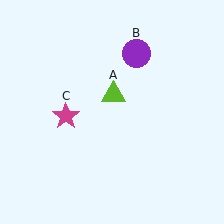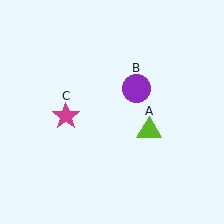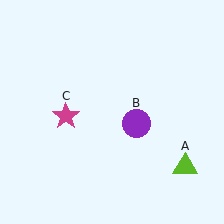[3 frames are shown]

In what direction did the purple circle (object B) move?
The purple circle (object B) moved down.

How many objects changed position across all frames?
2 objects changed position: lime triangle (object A), purple circle (object B).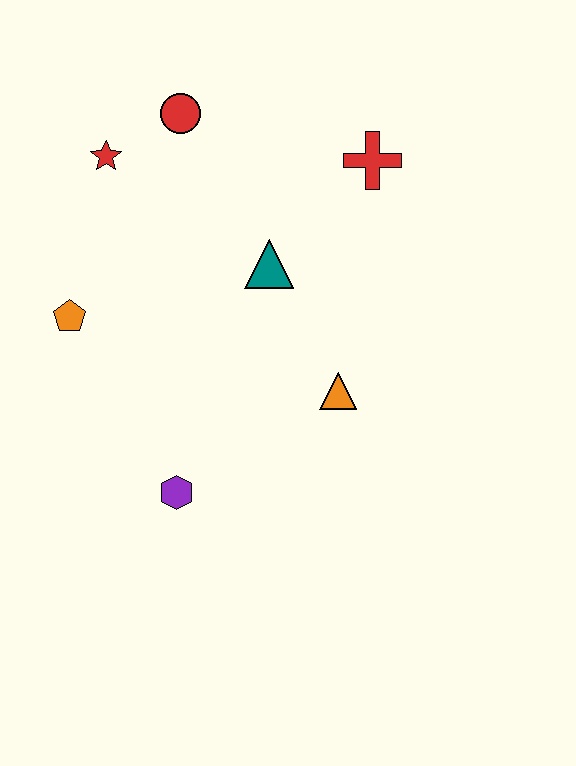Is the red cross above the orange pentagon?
Yes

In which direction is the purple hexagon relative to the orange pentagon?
The purple hexagon is below the orange pentagon.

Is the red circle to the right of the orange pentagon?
Yes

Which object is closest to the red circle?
The red star is closest to the red circle.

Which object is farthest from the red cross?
The purple hexagon is farthest from the red cross.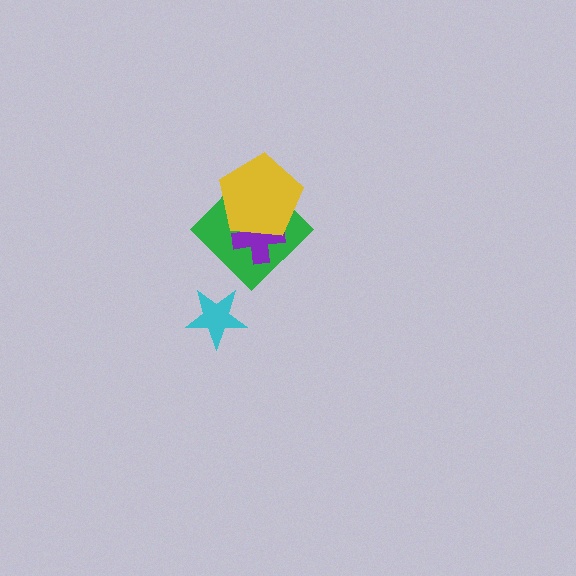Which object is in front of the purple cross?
The yellow pentagon is in front of the purple cross.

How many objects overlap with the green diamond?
2 objects overlap with the green diamond.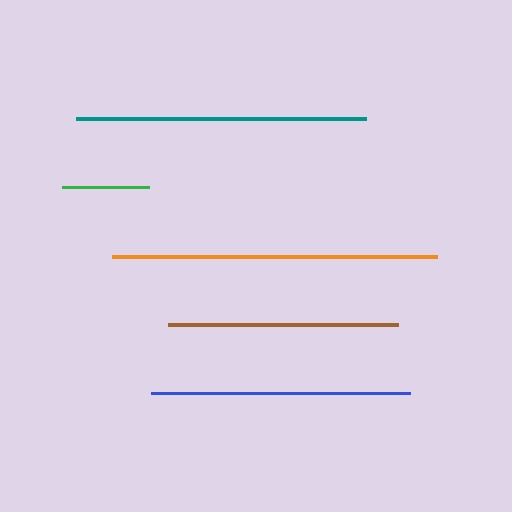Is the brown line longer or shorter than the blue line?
The blue line is longer than the brown line.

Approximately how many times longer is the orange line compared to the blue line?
The orange line is approximately 1.3 times the length of the blue line.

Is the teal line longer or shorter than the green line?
The teal line is longer than the green line.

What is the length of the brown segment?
The brown segment is approximately 230 pixels long.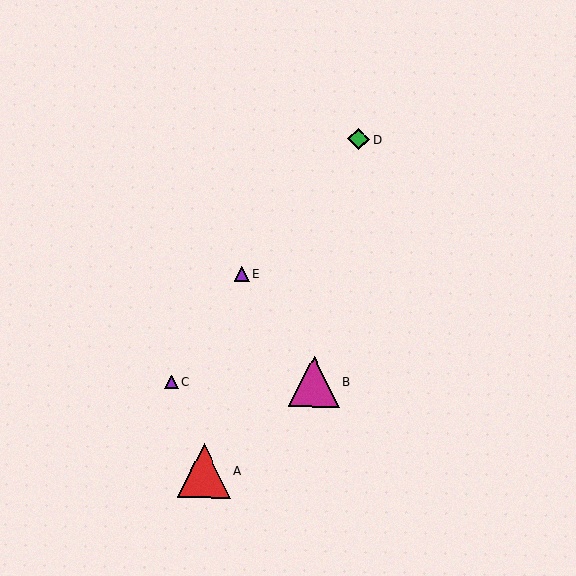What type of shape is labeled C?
Shape C is a purple triangle.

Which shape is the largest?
The red triangle (labeled A) is the largest.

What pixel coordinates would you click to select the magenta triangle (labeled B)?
Click at (314, 382) to select the magenta triangle B.